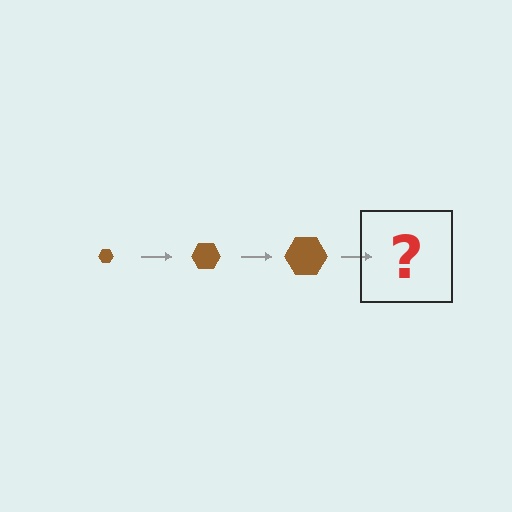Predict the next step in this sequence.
The next step is a brown hexagon, larger than the previous one.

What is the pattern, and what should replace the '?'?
The pattern is that the hexagon gets progressively larger each step. The '?' should be a brown hexagon, larger than the previous one.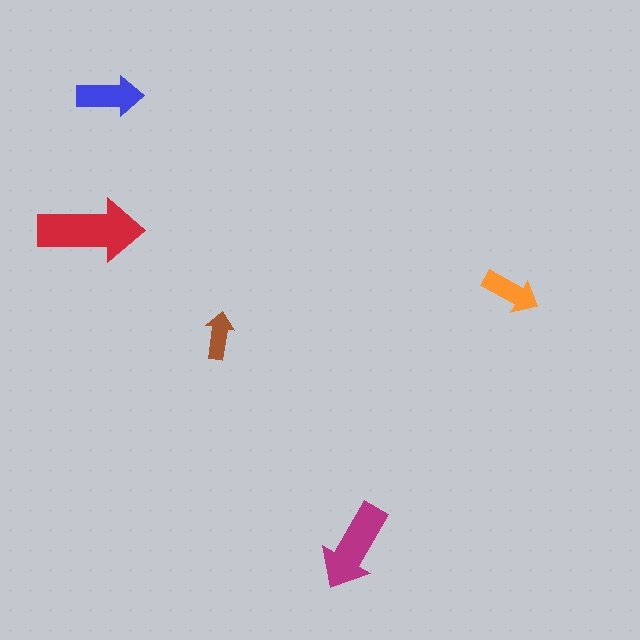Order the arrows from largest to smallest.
the red one, the magenta one, the blue one, the orange one, the brown one.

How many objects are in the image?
There are 5 objects in the image.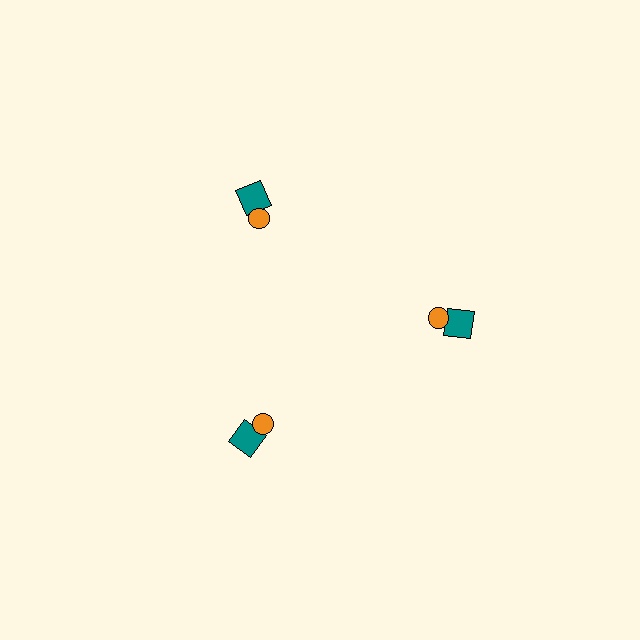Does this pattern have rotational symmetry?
Yes, this pattern has 3-fold rotational symmetry. It looks the same after rotating 120 degrees around the center.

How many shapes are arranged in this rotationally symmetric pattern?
There are 6 shapes, arranged in 3 groups of 2.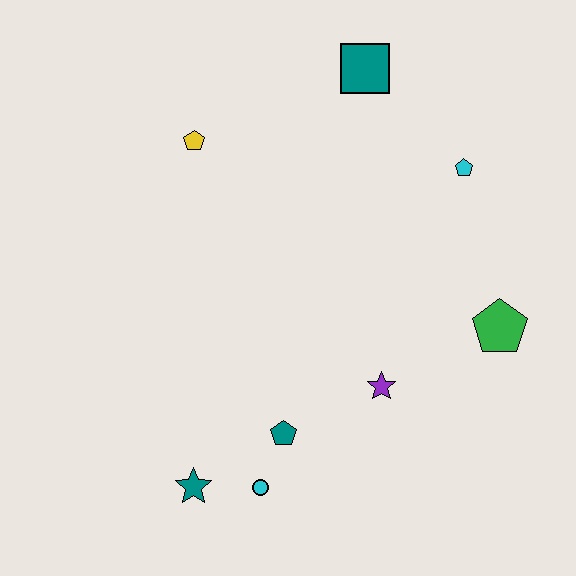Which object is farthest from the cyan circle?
The teal square is farthest from the cyan circle.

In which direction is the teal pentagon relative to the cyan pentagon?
The teal pentagon is below the cyan pentagon.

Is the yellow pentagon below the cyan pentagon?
No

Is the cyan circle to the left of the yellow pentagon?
No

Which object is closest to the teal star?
The cyan circle is closest to the teal star.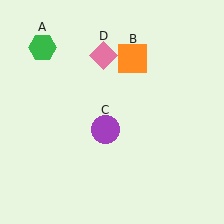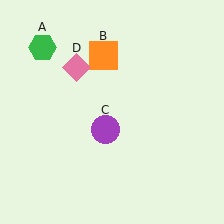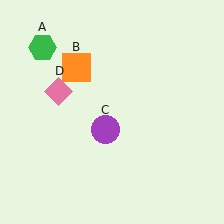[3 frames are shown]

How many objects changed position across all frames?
2 objects changed position: orange square (object B), pink diamond (object D).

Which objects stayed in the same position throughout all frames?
Green hexagon (object A) and purple circle (object C) remained stationary.